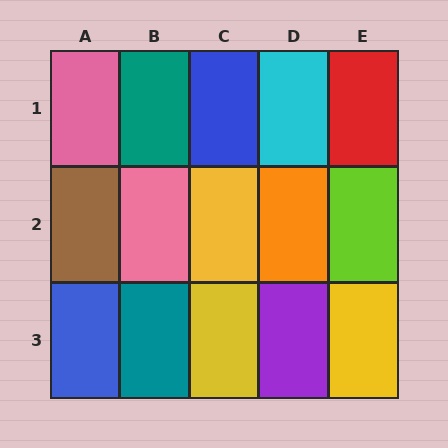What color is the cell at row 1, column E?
Red.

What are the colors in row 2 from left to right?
Brown, pink, yellow, orange, lime.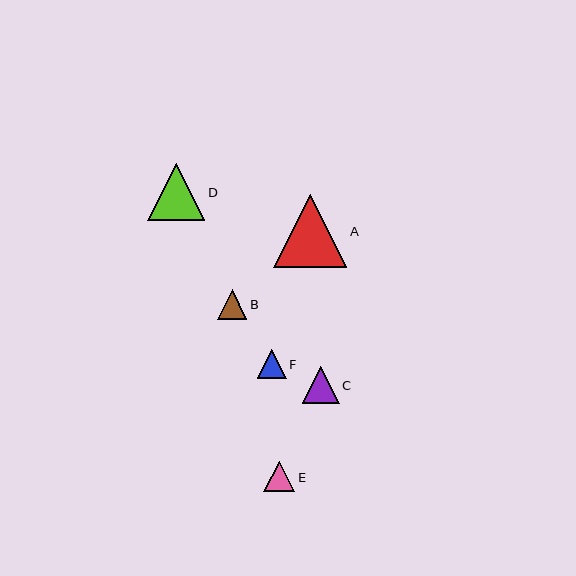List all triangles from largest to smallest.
From largest to smallest: A, D, C, E, B, F.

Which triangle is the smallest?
Triangle F is the smallest with a size of approximately 29 pixels.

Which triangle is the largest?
Triangle A is the largest with a size of approximately 73 pixels.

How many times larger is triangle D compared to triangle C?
Triangle D is approximately 1.5 times the size of triangle C.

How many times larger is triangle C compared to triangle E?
Triangle C is approximately 1.2 times the size of triangle E.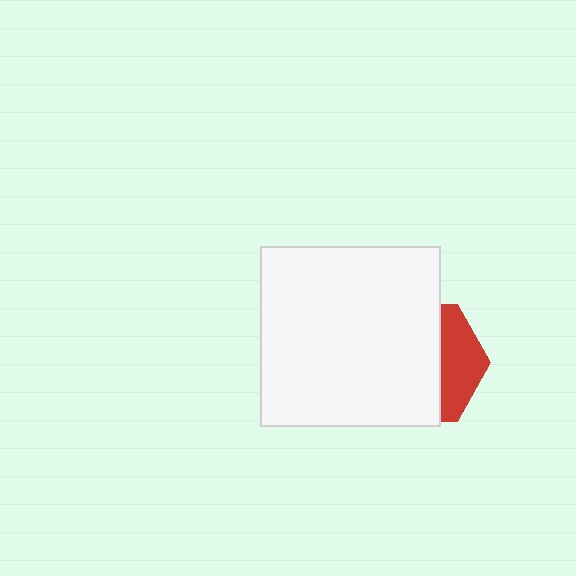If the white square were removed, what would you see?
You would see the complete red hexagon.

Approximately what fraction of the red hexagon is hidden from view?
Roughly 68% of the red hexagon is hidden behind the white square.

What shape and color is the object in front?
The object in front is a white square.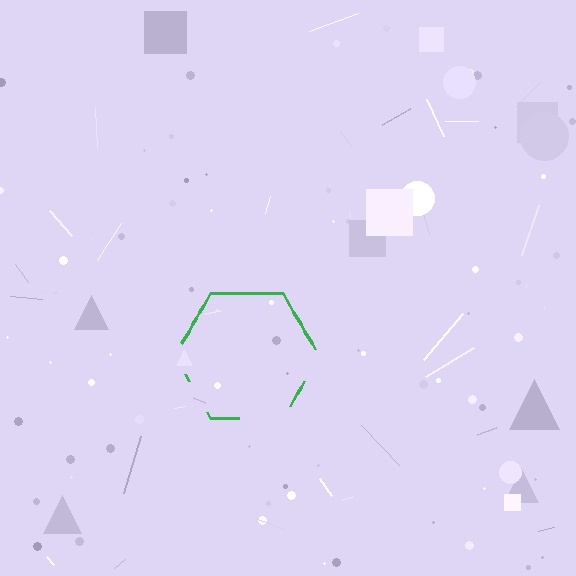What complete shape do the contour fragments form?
The contour fragments form a hexagon.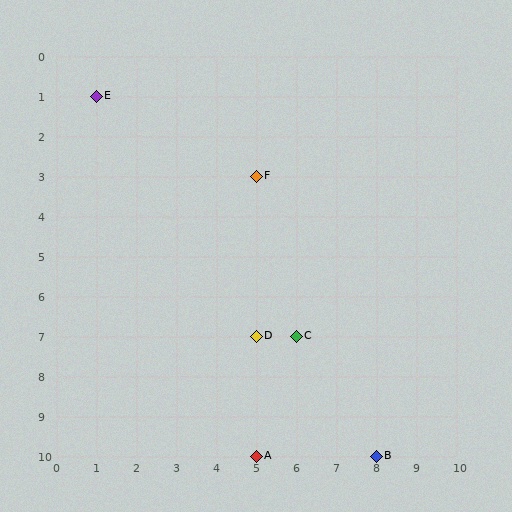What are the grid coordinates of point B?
Point B is at grid coordinates (8, 10).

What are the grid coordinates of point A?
Point A is at grid coordinates (5, 10).